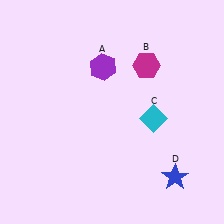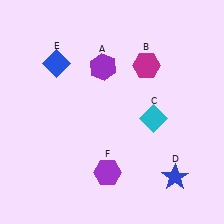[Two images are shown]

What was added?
A blue diamond (E), a purple hexagon (F) were added in Image 2.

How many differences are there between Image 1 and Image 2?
There are 2 differences between the two images.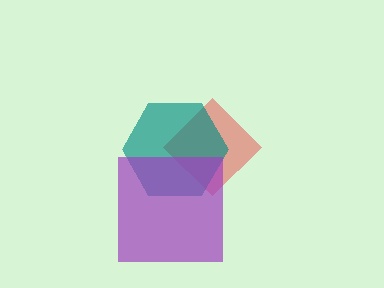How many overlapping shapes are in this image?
There are 3 overlapping shapes in the image.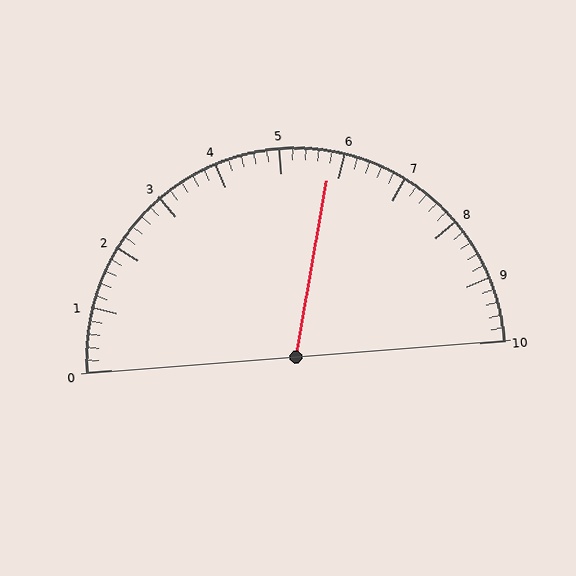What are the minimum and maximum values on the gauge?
The gauge ranges from 0 to 10.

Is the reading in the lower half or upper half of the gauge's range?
The reading is in the upper half of the range (0 to 10).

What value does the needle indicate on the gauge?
The needle indicates approximately 5.8.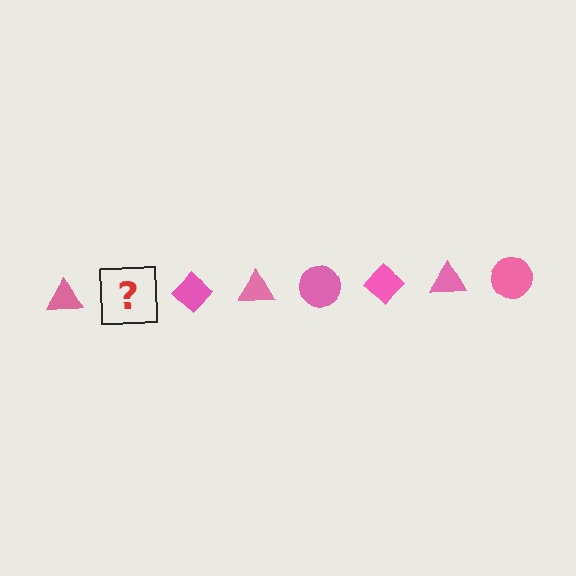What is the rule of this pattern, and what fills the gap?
The rule is that the pattern cycles through triangle, circle, diamond shapes in pink. The gap should be filled with a pink circle.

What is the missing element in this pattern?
The missing element is a pink circle.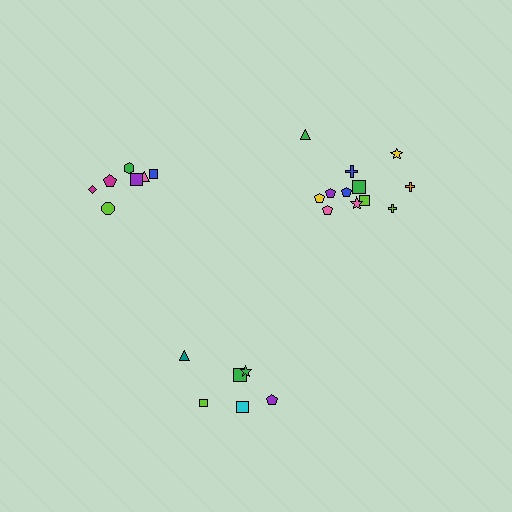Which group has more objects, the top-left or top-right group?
The top-right group.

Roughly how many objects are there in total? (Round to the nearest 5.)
Roughly 25 objects in total.